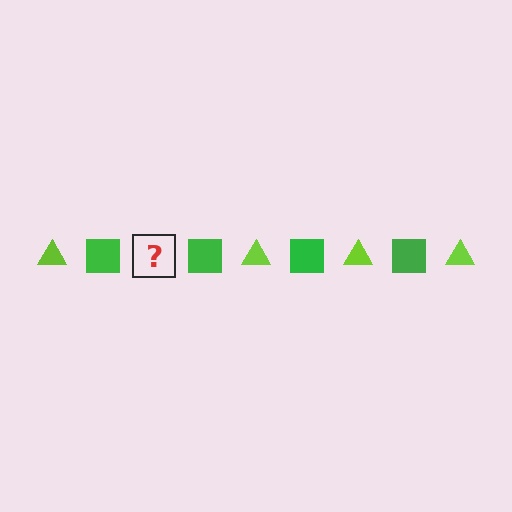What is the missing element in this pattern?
The missing element is a lime triangle.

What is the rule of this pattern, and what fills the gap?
The rule is that the pattern alternates between lime triangle and green square. The gap should be filled with a lime triangle.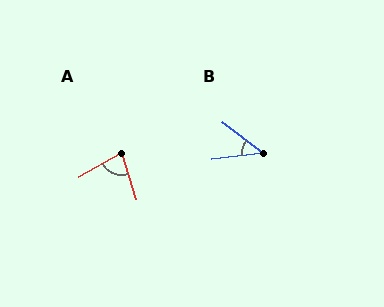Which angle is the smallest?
B, at approximately 44 degrees.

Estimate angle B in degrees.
Approximately 44 degrees.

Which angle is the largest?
A, at approximately 78 degrees.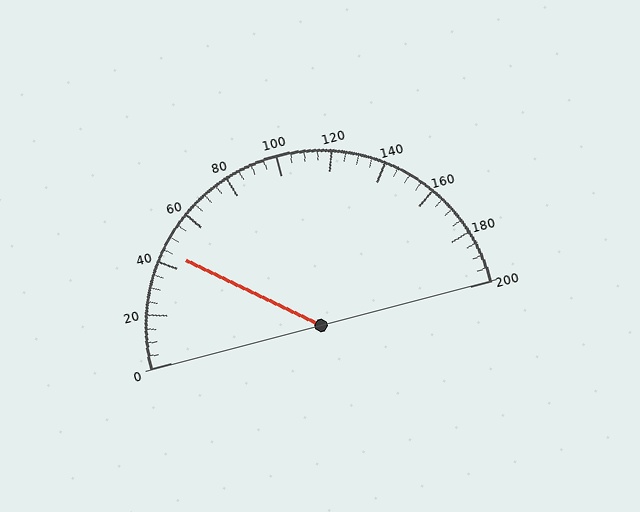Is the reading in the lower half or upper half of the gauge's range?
The reading is in the lower half of the range (0 to 200).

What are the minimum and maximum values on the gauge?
The gauge ranges from 0 to 200.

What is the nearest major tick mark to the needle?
The nearest major tick mark is 40.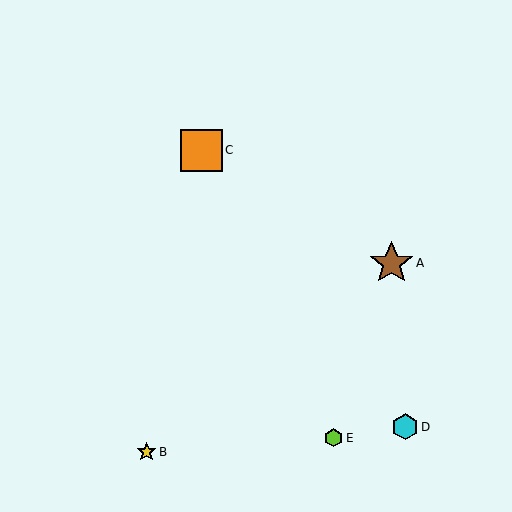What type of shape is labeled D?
Shape D is a cyan hexagon.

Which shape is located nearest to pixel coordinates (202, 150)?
The orange square (labeled C) at (201, 150) is nearest to that location.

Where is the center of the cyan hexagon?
The center of the cyan hexagon is at (405, 427).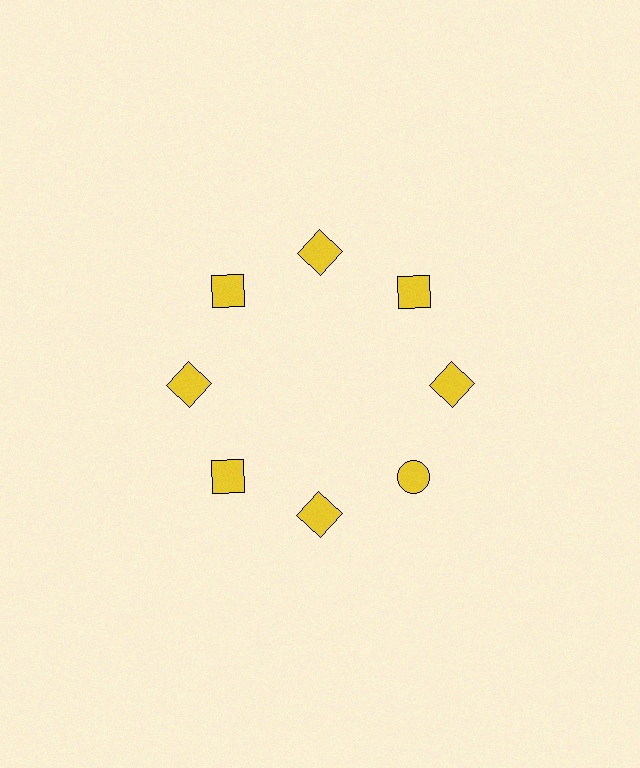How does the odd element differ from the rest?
It has a different shape: circle instead of square.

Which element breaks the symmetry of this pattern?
The yellow circle at roughly the 4 o'clock position breaks the symmetry. All other shapes are yellow squares.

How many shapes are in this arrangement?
There are 8 shapes arranged in a ring pattern.